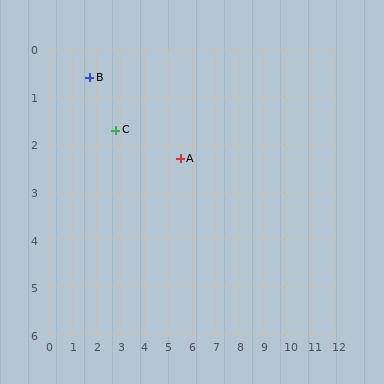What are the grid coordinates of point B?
Point B is at approximately (1.7, 0.6).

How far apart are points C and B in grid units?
Points C and B are about 1.6 grid units apart.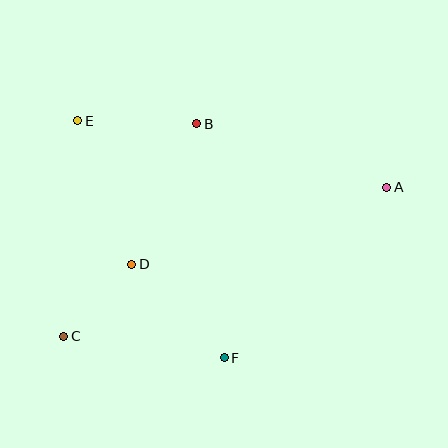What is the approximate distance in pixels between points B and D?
The distance between B and D is approximately 155 pixels.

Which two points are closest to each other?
Points C and D are closest to each other.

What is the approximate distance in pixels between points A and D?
The distance between A and D is approximately 267 pixels.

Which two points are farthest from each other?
Points A and C are farthest from each other.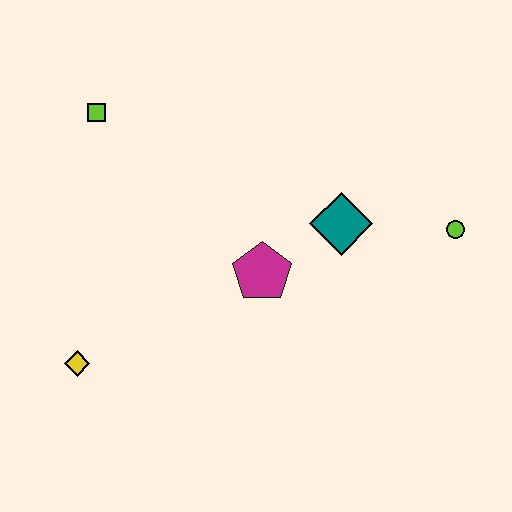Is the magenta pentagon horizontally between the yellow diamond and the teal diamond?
Yes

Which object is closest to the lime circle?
The teal diamond is closest to the lime circle.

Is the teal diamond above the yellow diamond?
Yes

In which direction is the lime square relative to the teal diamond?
The lime square is to the left of the teal diamond.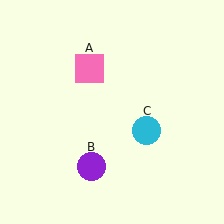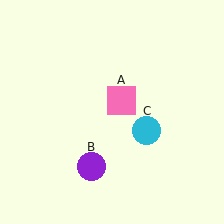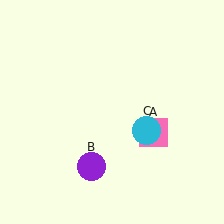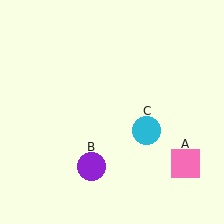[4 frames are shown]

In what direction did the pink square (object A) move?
The pink square (object A) moved down and to the right.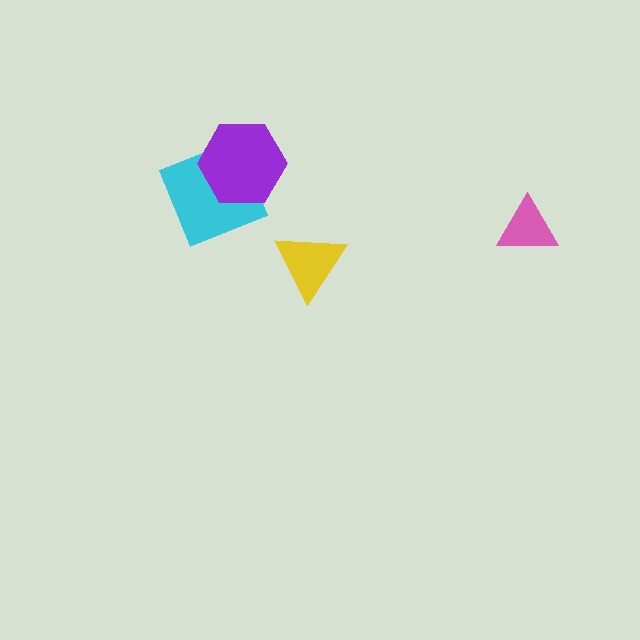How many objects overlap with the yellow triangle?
0 objects overlap with the yellow triangle.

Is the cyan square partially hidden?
Yes, it is partially covered by another shape.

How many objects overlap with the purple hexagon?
1 object overlaps with the purple hexagon.